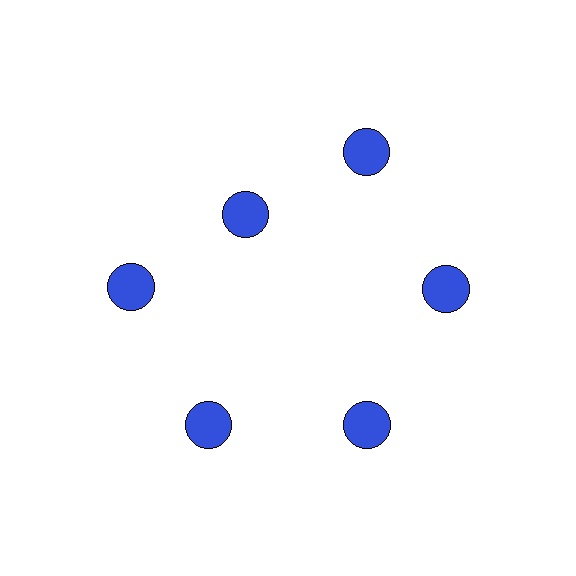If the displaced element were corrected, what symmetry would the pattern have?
It would have 6-fold rotational symmetry — the pattern would map onto itself every 60 degrees.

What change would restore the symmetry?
The symmetry would be restored by moving it outward, back onto the ring so that all 6 circles sit at equal angles and equal distance from the center.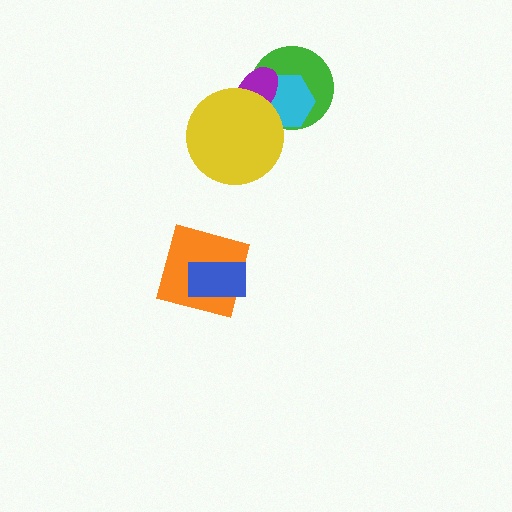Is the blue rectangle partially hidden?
No, no other shape covers it.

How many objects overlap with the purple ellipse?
3 objects overlap with the purple ellipse.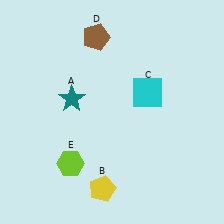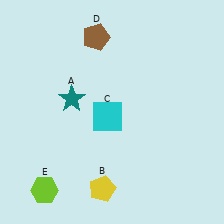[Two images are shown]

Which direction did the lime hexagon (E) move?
The lime hexagon (E) moved down.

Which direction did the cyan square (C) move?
The cyan square (C) moved left.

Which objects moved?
The objects that moved are: the cyan square (C), the lime hexagon (E).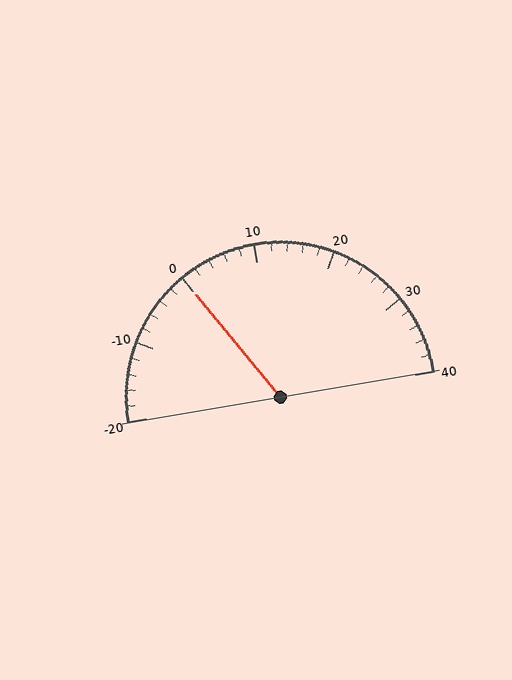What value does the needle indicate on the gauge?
The needle indicates approximately 0.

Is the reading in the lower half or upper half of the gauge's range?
The reading is in the lower half of the range (-20 to 40).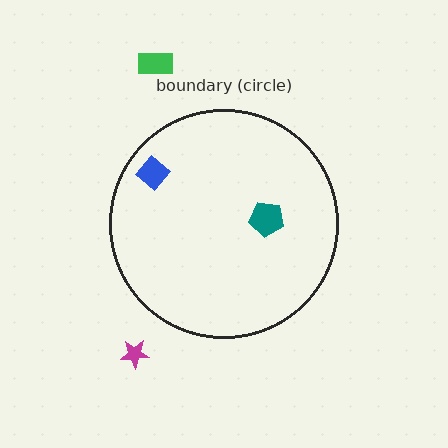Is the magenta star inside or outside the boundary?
Outside.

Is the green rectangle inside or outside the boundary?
Outside.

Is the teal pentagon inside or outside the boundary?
Inside.